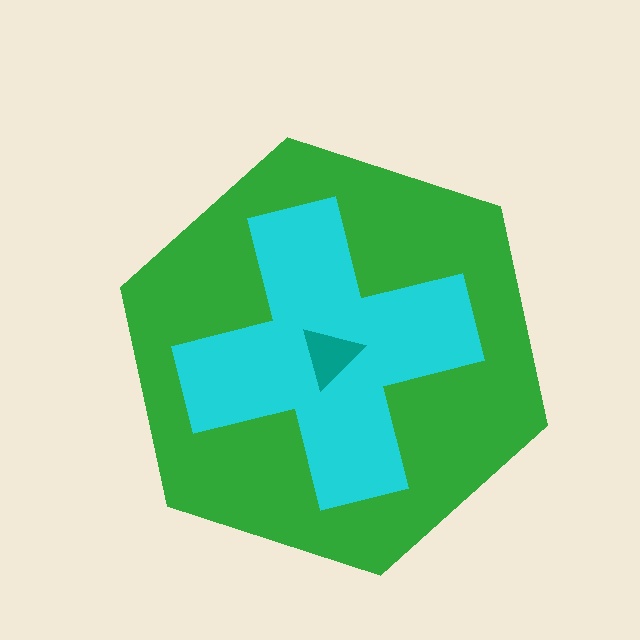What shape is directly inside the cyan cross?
The teal triangle.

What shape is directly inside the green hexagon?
The cyan cross.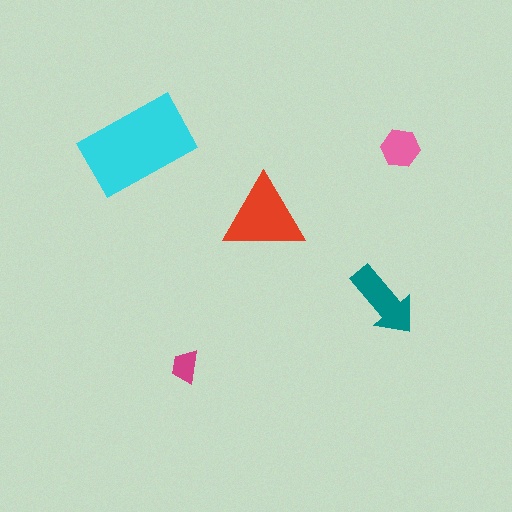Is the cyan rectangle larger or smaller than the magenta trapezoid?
Larger.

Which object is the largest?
The cyan rectangle.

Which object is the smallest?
The magenta trapezoid.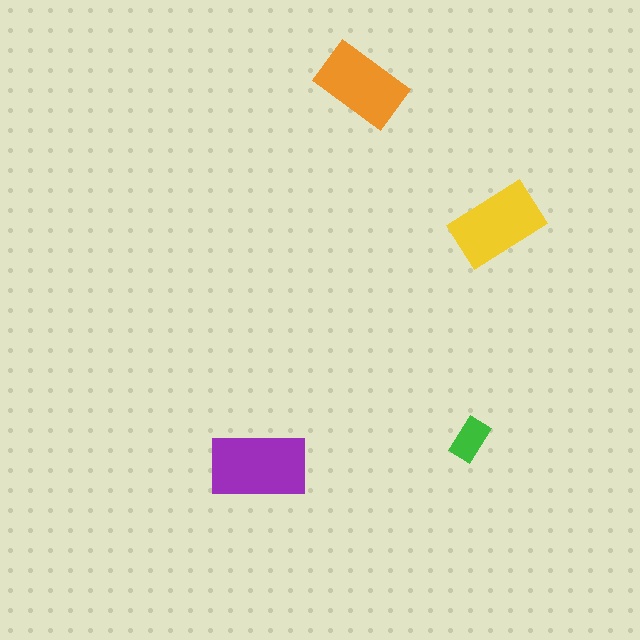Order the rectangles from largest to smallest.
the purple one, the yellow one, the orange one, the green one.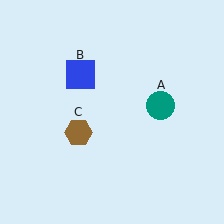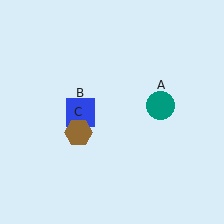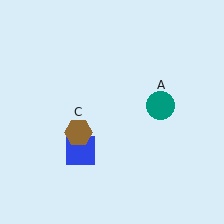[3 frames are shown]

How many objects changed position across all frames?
1 object changed position: blue square (object B).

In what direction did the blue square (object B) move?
The blue square (object B) moved down.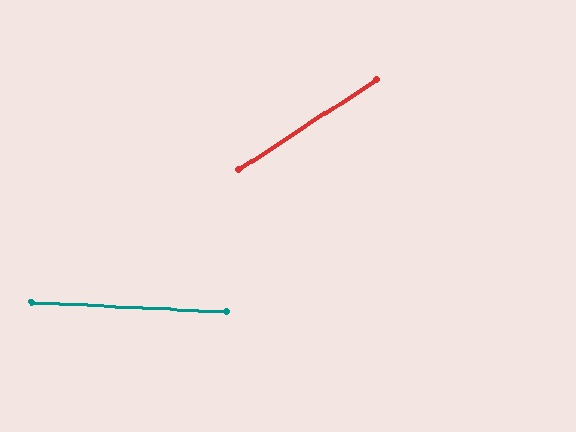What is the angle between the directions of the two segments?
Approximately 36 degrees.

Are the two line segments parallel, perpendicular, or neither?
Neither parallel nor perpendicular — they differ by about 36°.